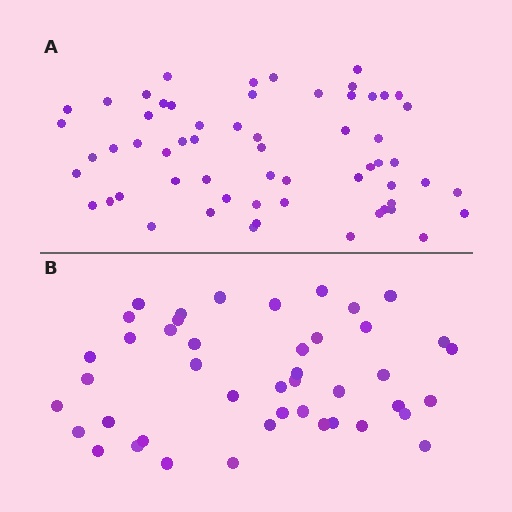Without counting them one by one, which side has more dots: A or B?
Region A (the top region) has more dots.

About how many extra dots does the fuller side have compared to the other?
Region A has approximately 15 more dots than region B.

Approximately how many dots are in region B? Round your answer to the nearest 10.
About 40 dots. (The exact count is 44, which rounds to 40.)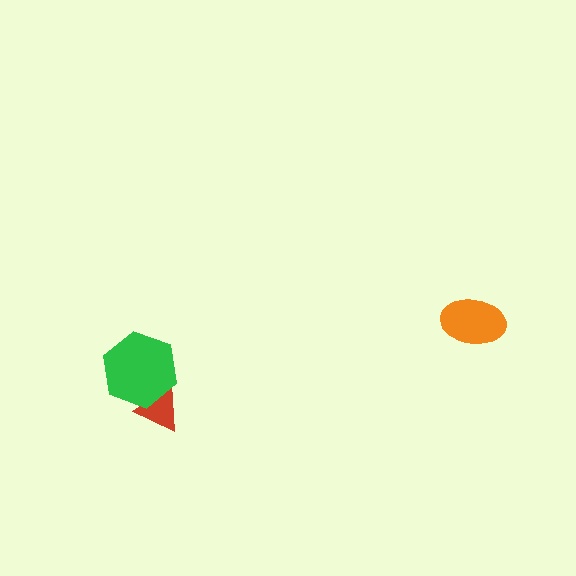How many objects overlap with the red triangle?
1 object overlaps with the red triangle.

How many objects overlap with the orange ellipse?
0 objects overlap with the orange ellipse.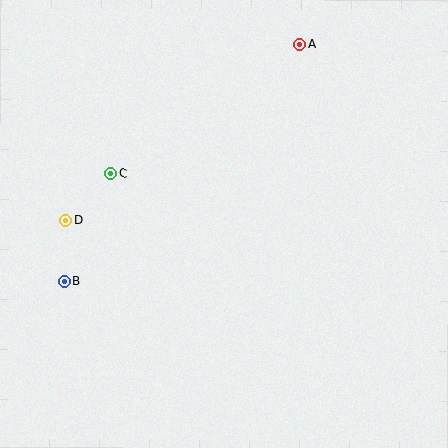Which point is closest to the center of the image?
Point C at (111, 173) is closest to the center.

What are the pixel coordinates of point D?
Point D is at (66, 220).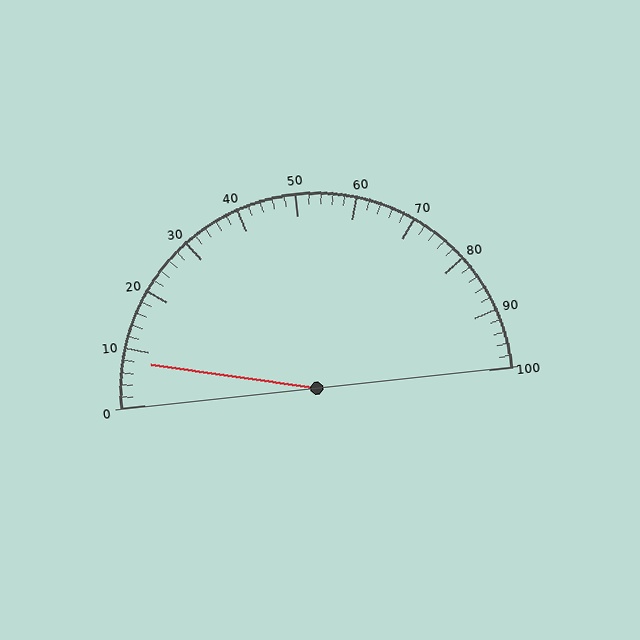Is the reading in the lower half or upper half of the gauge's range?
The reading is in the lower half of the range (0 to 100).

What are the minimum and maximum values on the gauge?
The gauge ranges from 0 to 100.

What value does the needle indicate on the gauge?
The needle indicates approximately 8.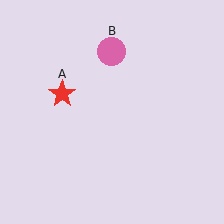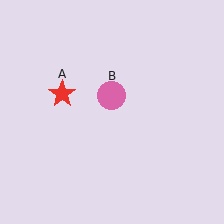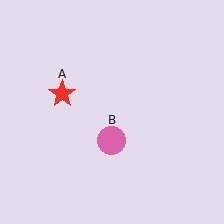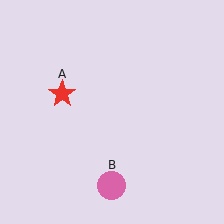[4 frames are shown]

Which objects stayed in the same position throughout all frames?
Red star (object A) remained stationary.